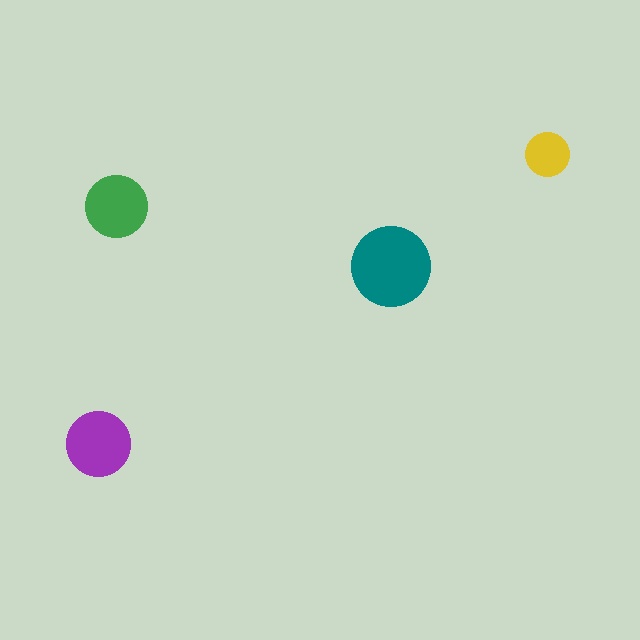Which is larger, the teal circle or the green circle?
The teal one.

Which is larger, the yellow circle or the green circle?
The green one.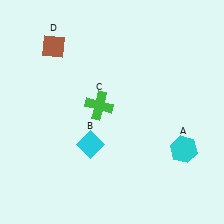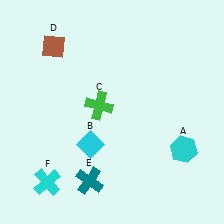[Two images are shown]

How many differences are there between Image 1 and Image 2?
There are 2 differences between the two images.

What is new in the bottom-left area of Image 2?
A teal cross (E) was added in the bottom-left area of Image 2.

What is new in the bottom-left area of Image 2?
A cyan cross (F) was added in the bottom-left area of Image 2.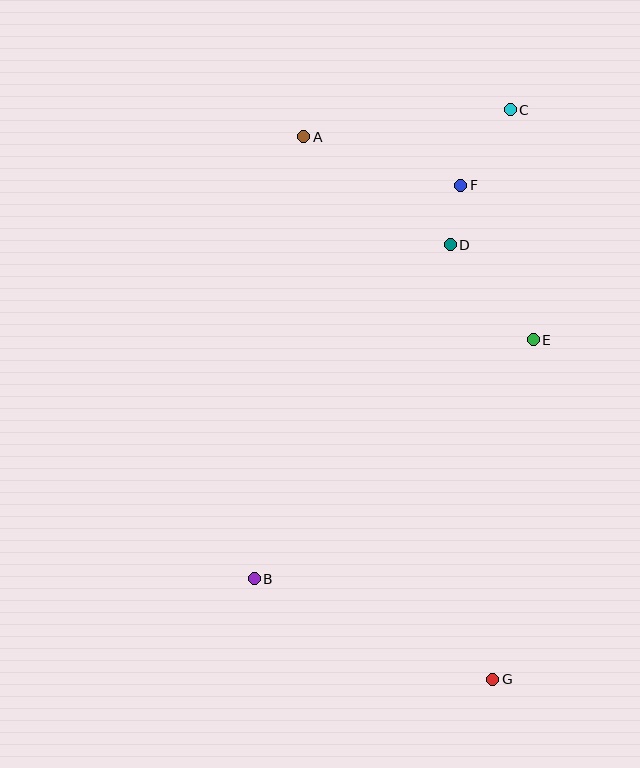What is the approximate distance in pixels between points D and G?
The distance between D and G is approximately 437 pixels.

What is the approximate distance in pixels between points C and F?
The distance between C and F is approximately 90 pixels.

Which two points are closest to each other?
Points D and F are closest to each other.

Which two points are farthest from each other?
Points A and G are farthest from each other.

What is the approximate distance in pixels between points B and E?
The distance between B and E is approximately 367 pixels.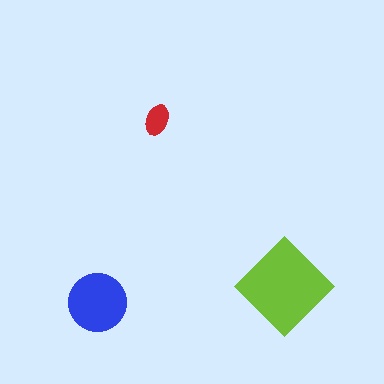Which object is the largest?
The lime diamond.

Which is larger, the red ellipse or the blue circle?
The blue circle.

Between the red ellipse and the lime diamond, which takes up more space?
The lime diamond.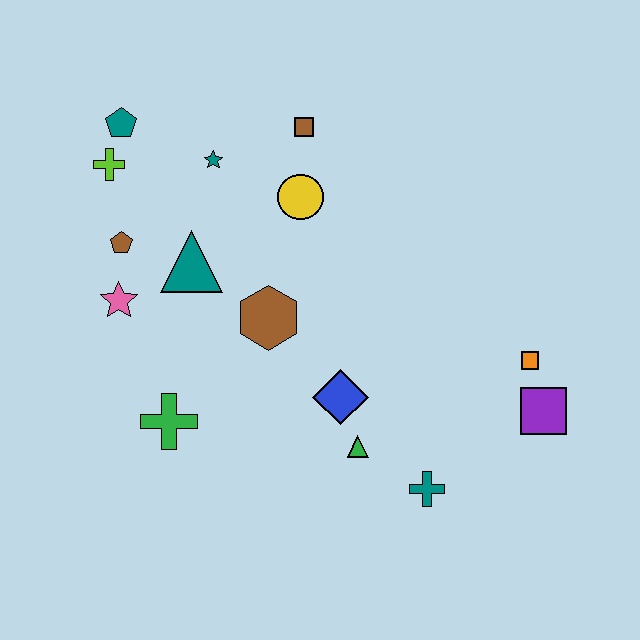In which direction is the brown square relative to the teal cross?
The brown square is above the teal cross.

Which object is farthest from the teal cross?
The teal pentagon is farthest from the teal cross.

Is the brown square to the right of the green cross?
Yes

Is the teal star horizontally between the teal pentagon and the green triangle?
Yes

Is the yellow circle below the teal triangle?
No